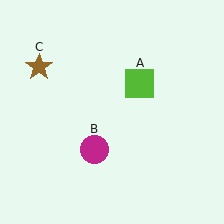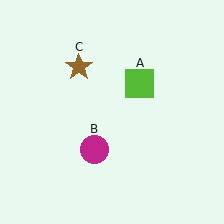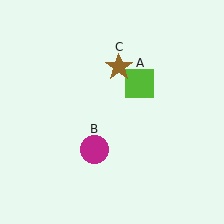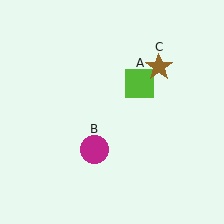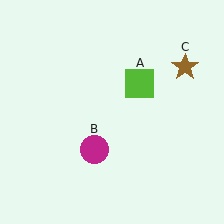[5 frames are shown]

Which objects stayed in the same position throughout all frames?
Lime square (object A) and magenta circle (object B) remained stationary.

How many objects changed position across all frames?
1 object changed position: brown star (object C).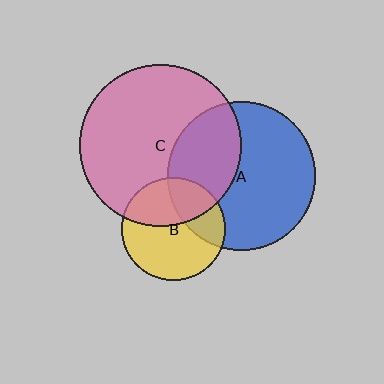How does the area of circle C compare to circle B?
Approximately 2.4 times.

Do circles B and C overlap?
Yes.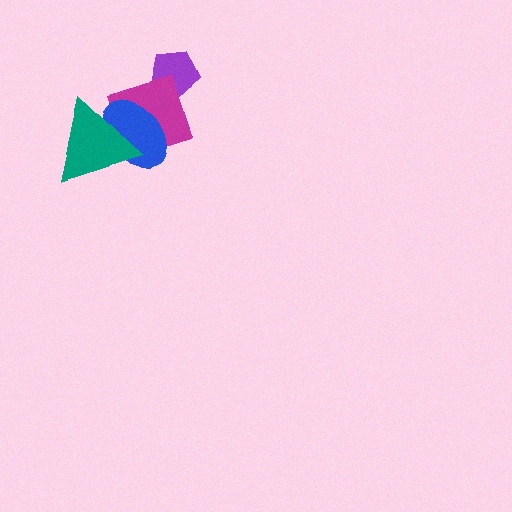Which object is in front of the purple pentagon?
The magenta diamond is in front of the purple pentagon.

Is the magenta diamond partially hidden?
Yes, it is partially covered by another shape.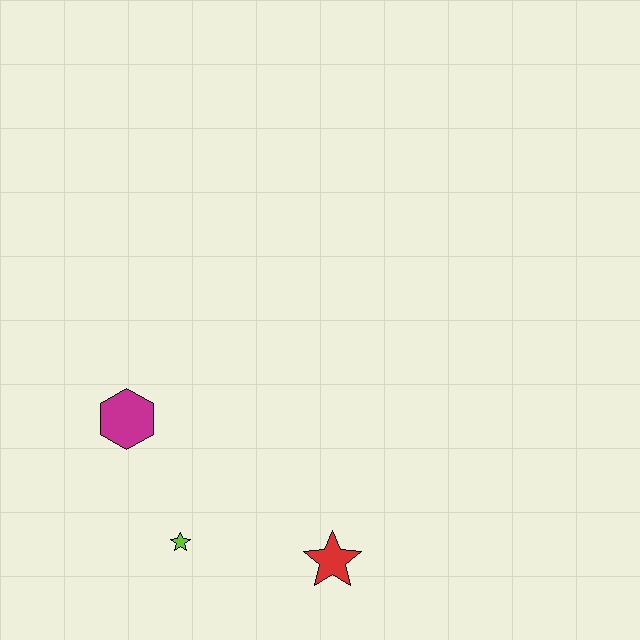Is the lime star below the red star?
No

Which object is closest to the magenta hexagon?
The lime star is closest to the magenta hexagon.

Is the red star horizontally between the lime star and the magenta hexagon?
No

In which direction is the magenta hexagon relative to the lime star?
The magenta hexagon is above the lime star.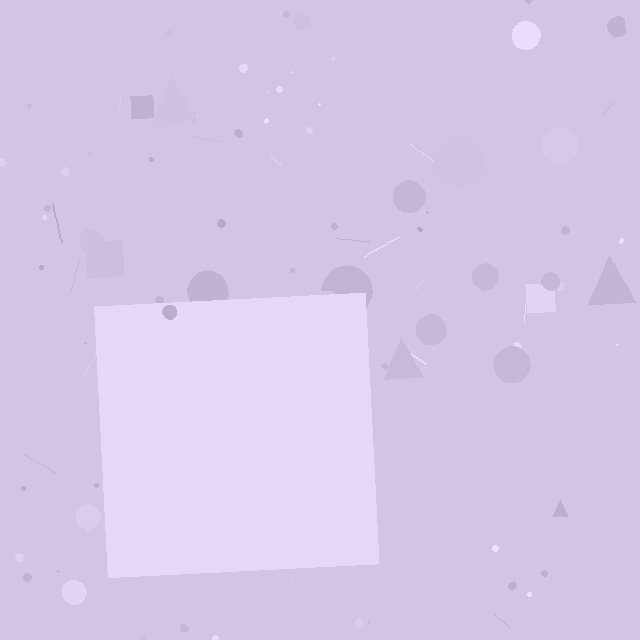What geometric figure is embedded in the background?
A square is embedded in the background.